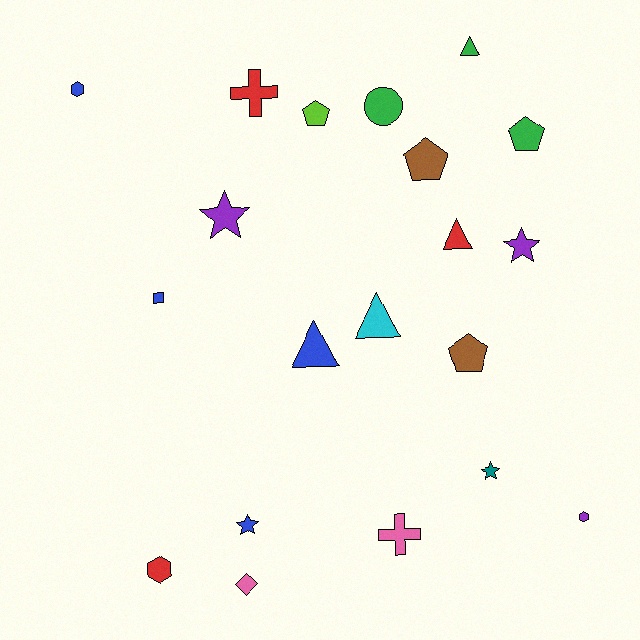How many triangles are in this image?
There are 4 triangles.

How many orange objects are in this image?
There are no orange objects.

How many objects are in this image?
There are 20 objects.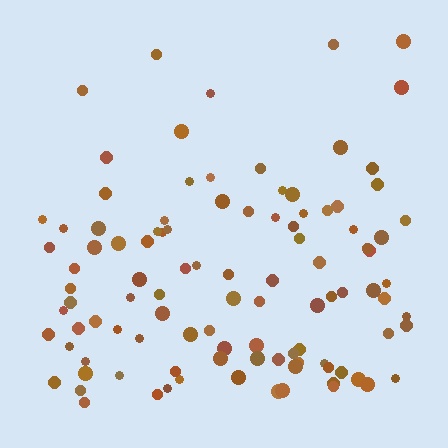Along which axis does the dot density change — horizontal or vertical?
Vertical.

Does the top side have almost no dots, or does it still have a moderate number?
Still a moderate number, just noticeably fewer than the bottom.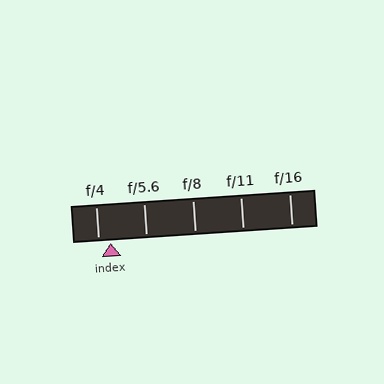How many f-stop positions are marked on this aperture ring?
There are 5 f-stop positions marked.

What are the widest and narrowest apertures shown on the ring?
The widest aperture shown is f/4 and the narrowest is f/16.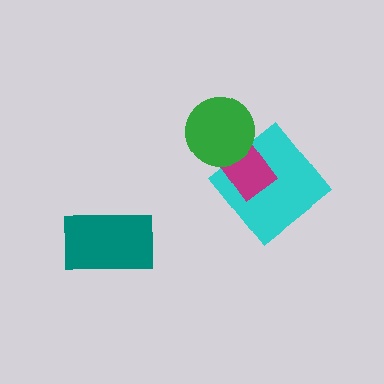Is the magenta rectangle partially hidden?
Yes, it is partially covered by another shape.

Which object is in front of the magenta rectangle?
The green circle is in front of the magenta rectangle.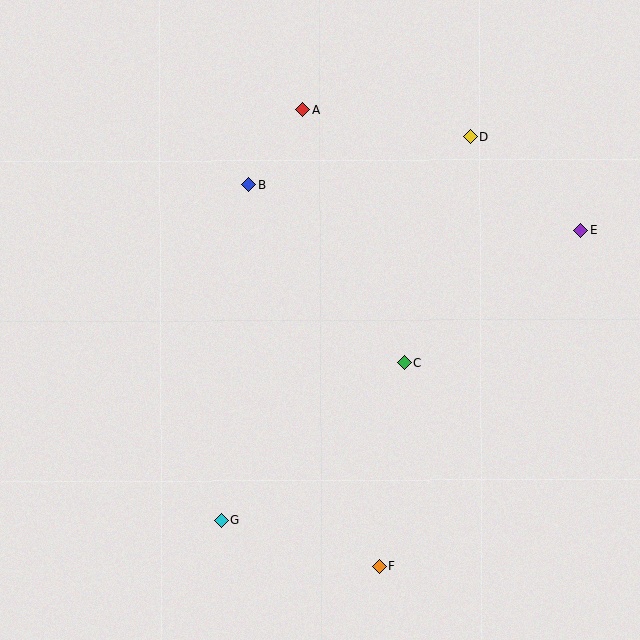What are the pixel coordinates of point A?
Point A is at (303, 110).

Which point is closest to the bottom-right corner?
Point F is closest to the bottom-right corner.